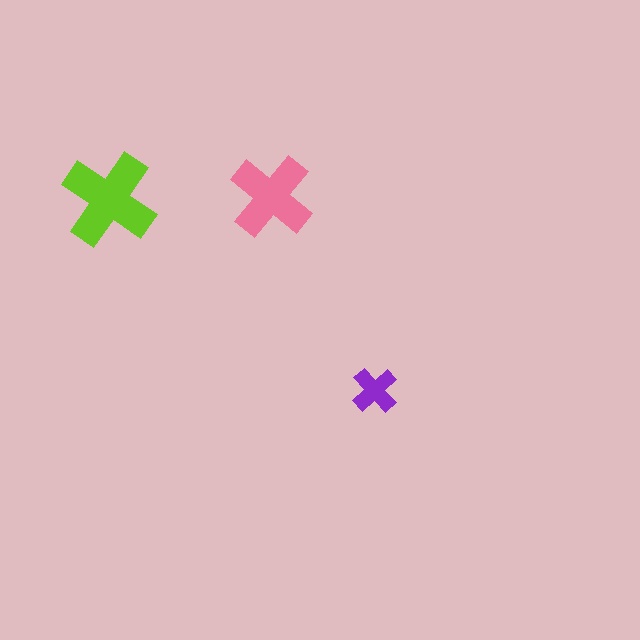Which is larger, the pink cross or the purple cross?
The pink one.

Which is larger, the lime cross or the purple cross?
The lime one.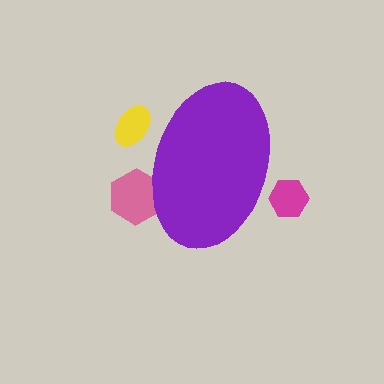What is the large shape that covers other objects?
A purple ellipse.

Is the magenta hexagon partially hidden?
Yes, the magenta hexagon is partially hidden behind the purple ellipse.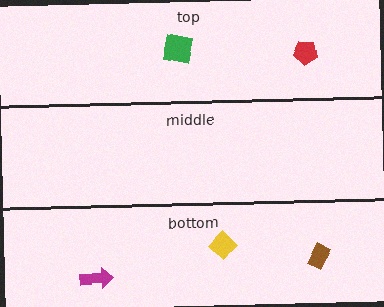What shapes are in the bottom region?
The magenta arrow, the brown rectangle, the yellow diamond.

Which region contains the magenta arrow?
The bottom region.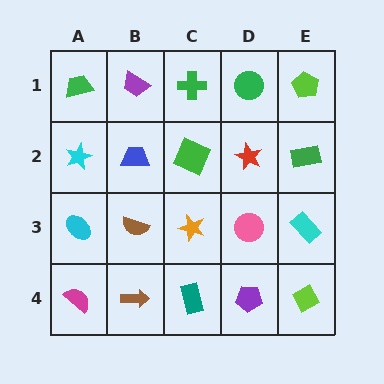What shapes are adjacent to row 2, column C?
A green cross (row 1, column C), an orange star (row 3, column C), a blue trapezoid (row 2, column B), a red star (row 2, column D).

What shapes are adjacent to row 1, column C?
A green square (row 2, column C), a purple trapezoid (row 1, column B), a green circle (row 1, column D).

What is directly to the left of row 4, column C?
A brown arrow.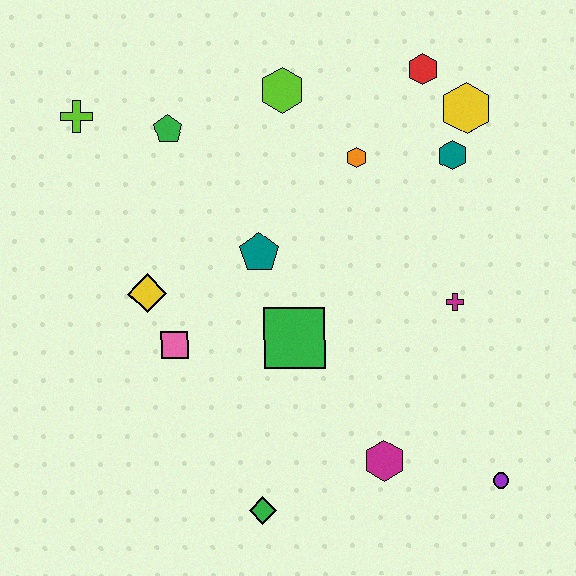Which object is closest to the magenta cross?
The teal hexagon is closest to the magenta cross.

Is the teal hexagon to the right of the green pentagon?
Yes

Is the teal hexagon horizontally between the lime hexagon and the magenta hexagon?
No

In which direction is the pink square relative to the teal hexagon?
The pink square is to the left of the teal hexagon.